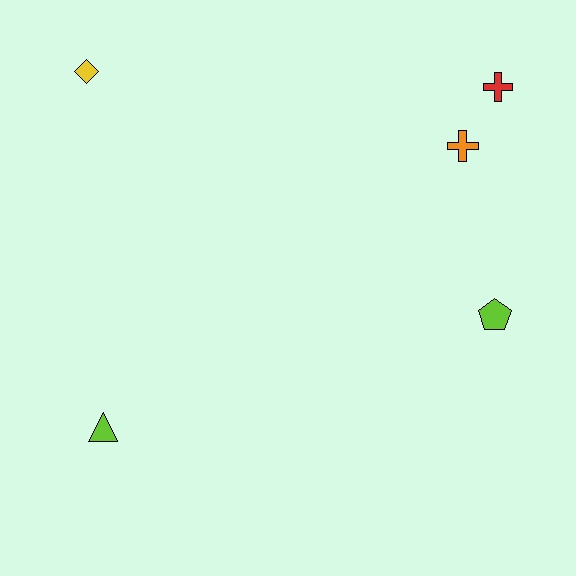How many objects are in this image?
There are 5 objects.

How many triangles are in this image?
There is 1 triangle.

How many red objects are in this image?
There is 1 red object.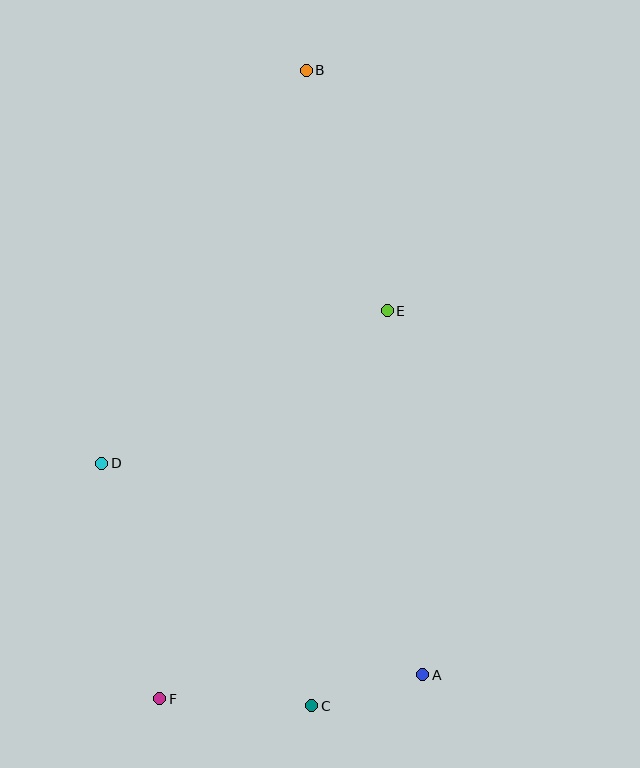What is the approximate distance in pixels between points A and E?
The distance between A and E is approximately 366 pixels.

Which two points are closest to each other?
Points A and C are closest to each other.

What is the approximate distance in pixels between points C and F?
The distance between C and F is approximately 152 pixels.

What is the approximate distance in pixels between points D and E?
The distance between D and E is approximately 324 pixels.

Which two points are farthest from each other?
Points B and F are farthest from each other.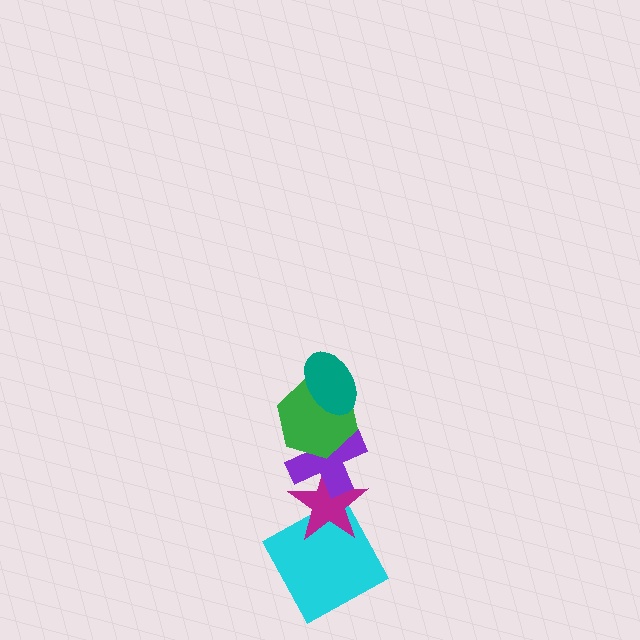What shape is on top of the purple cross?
The green hexagon is on top of the purple cross.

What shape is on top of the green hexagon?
The teal ellipse is on top of the green hexagon.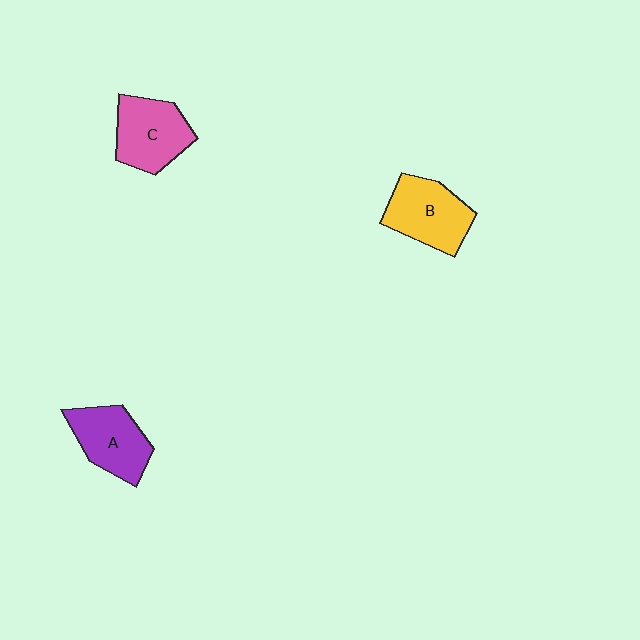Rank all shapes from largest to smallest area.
From largest to smallest: B (yellow), C (pink), A (purple).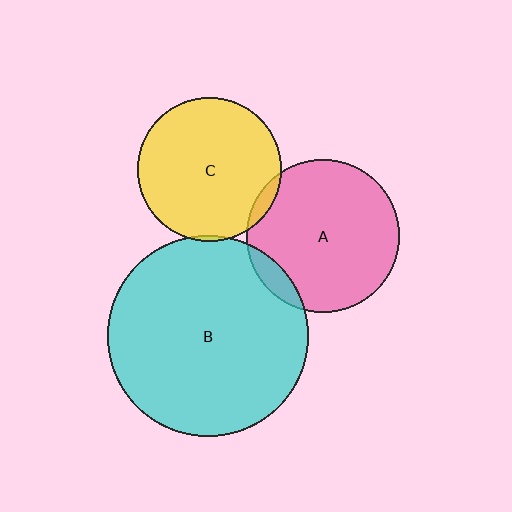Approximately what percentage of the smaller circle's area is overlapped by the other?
Approximately 5%.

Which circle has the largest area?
Circle B (cyan).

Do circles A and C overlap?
Yes.